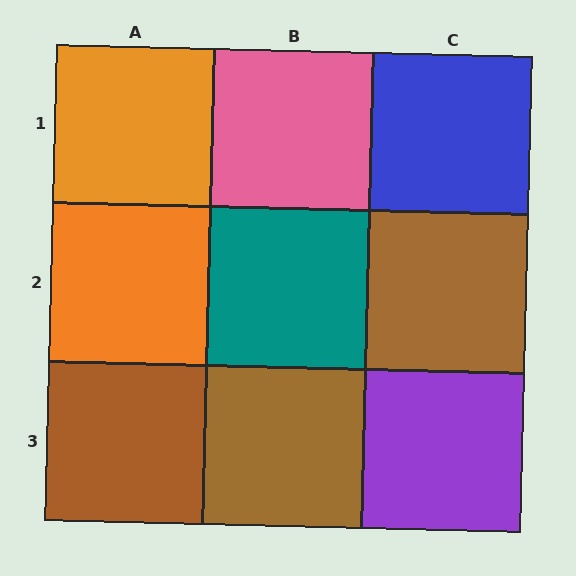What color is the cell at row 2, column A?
Orange.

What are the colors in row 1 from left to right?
Orange, pink, blue.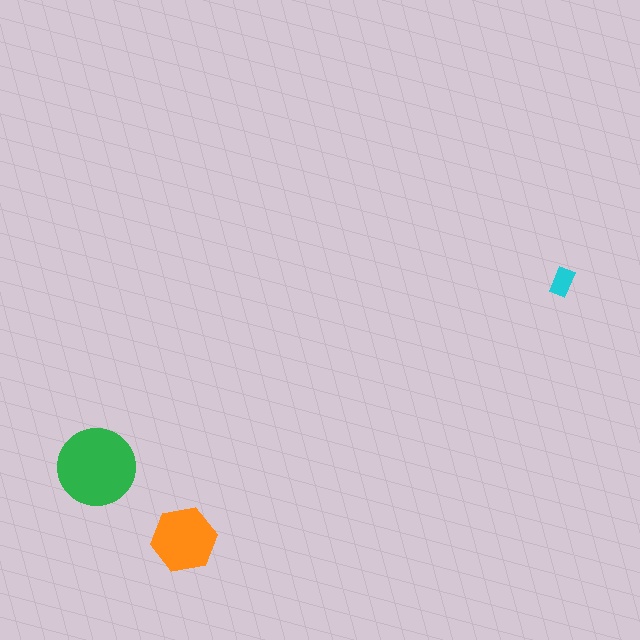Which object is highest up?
The cyan rectangle is topmost.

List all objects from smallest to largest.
The cyan rectangle, the orange hexagon, the green circle.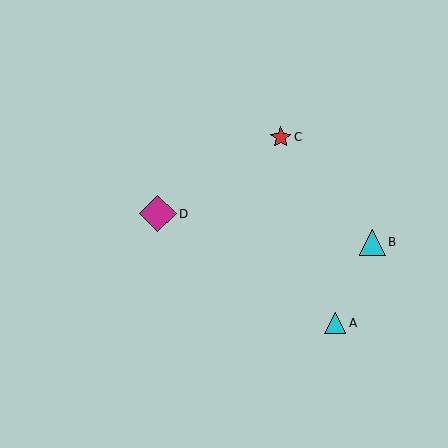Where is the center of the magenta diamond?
The center of the magenta diamond is at (158, 214).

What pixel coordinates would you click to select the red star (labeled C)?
Click at (281, 137) to select the red star C.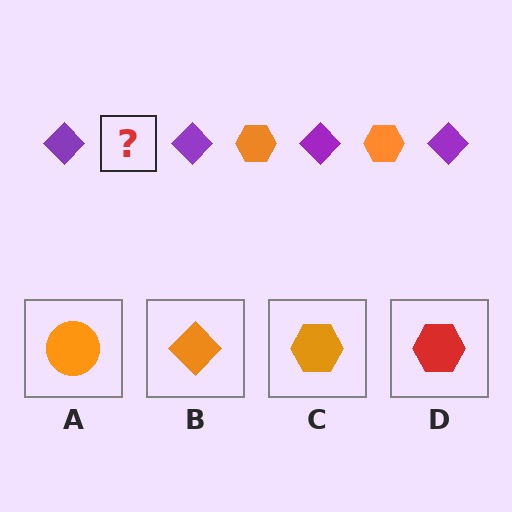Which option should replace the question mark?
Option C.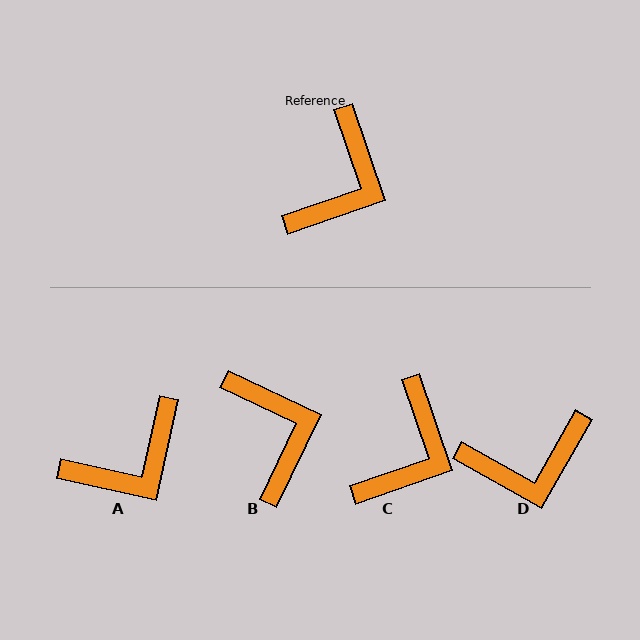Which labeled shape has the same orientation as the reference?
C.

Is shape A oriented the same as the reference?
No, it is off by about 31 degrees.